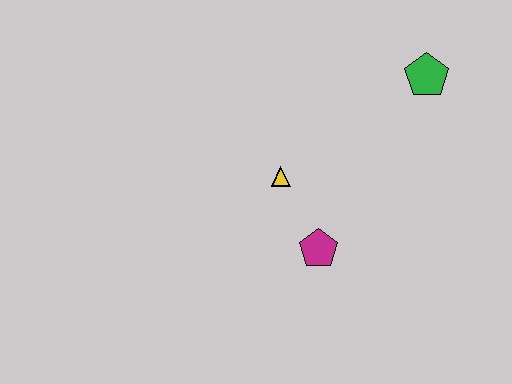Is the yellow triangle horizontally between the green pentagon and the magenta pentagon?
No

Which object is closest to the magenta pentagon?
The yellow triangle is closest to the magenta pentagon.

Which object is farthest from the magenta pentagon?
The green pentagon is farthest from the magenta pentagon.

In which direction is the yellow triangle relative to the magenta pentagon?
The yellow triangle is above the magenta pentagon.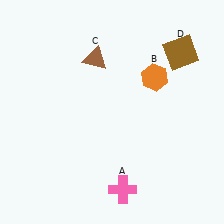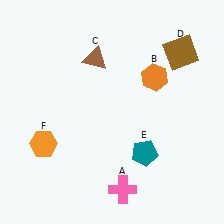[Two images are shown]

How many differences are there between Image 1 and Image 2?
There are 2 differences between the two images.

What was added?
A teal pentagon (E), an orange hexagon (F) were added in Image 2.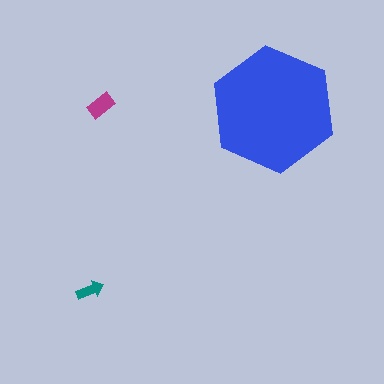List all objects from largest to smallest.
The blue hexagon, the magenta rectangle, the teal arrow.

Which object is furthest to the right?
The blue hexagon is rightmost.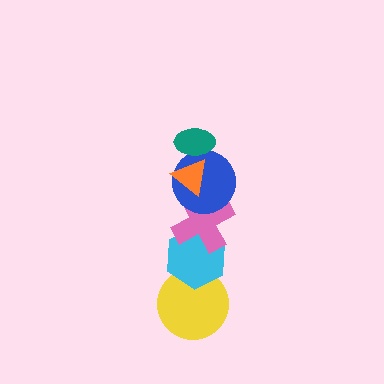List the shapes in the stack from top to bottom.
From top to bottom: the teal ellipse, the orange triangle, the blue circle, the pink cross, the cyan hexagon, the yellow circle.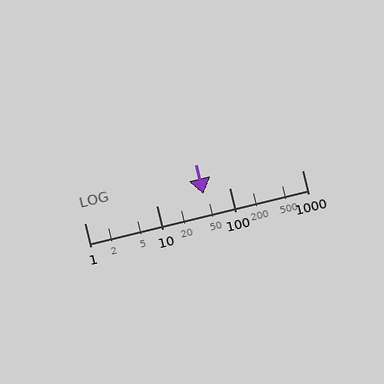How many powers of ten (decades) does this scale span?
The scale spans 3 decades, from 1 to 1000.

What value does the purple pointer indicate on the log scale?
The pointer indicates approximately 44.